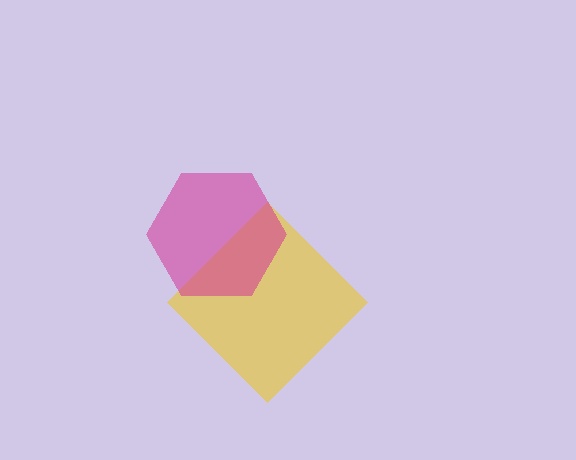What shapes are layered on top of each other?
The layered shapes are: a yellow diamond, a magenta hexagon.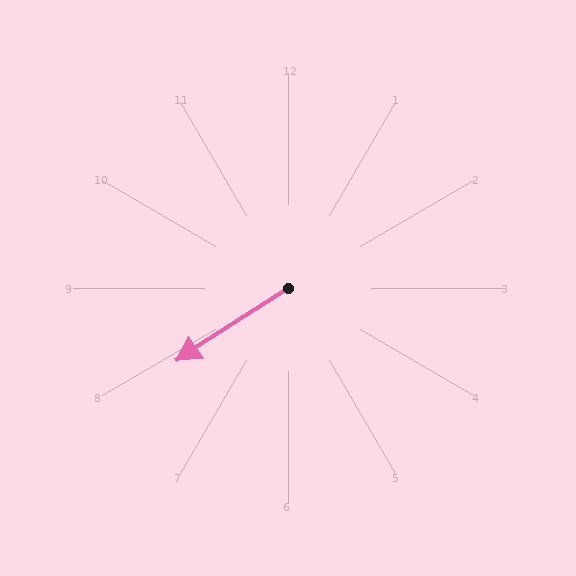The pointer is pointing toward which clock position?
Roughly 8 o'clock.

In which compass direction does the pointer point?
Southwest.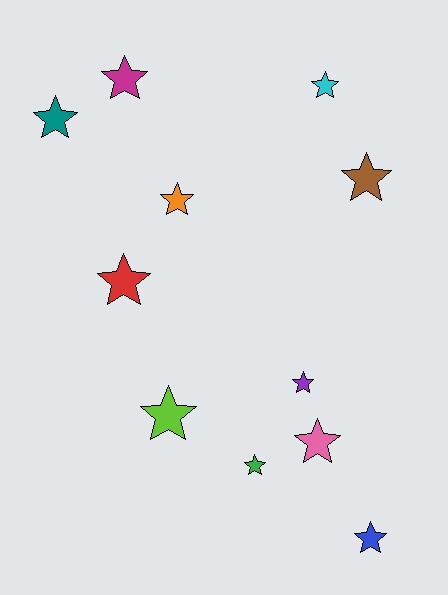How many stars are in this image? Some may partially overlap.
There are 11 stars.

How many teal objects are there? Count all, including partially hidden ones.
There is 1 teal object.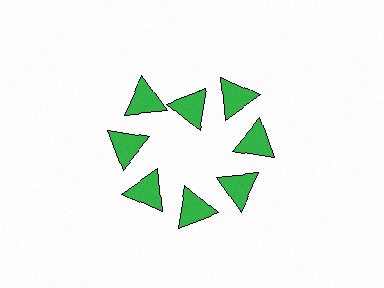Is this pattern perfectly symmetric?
No. The 8 green triangles are arranged in a ring, but one element near the 12 o'clock position is pulled inward toward the center, breaking the 8-fold rotational symmetry.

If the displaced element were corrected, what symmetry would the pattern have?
It would have 8-fold rotational symmetry — the pattern would map onto itself every 45 degrees.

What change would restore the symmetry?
The symmetry would be restored by moving it outward, back onto the ring so that all 8 triangles sit at equal angles and equal distance from the center.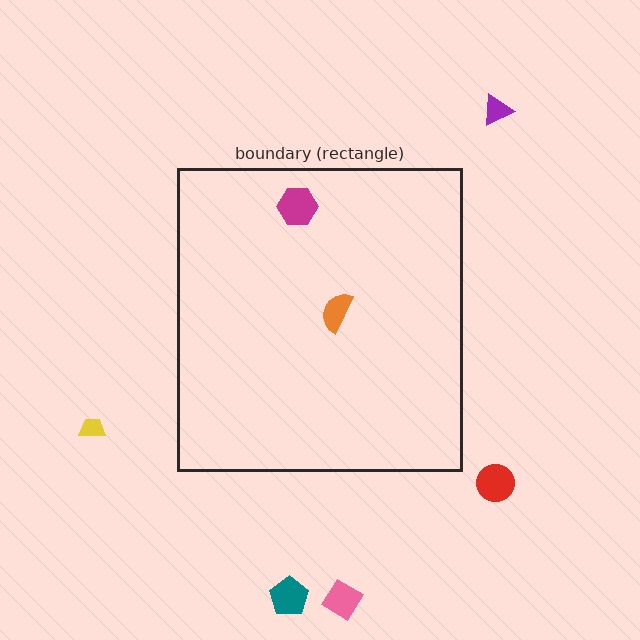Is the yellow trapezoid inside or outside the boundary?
Outside.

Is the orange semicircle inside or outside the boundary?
Inside.